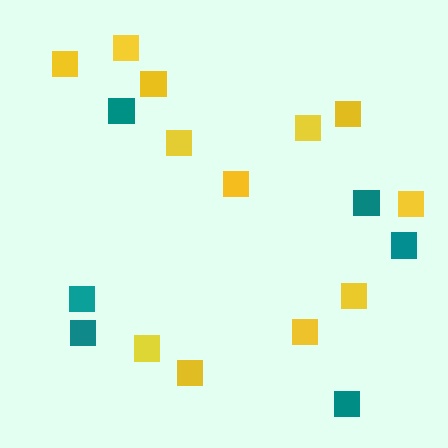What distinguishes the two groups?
There are 2 groups: one group of yellow squares (12) and one group of teal squares (6).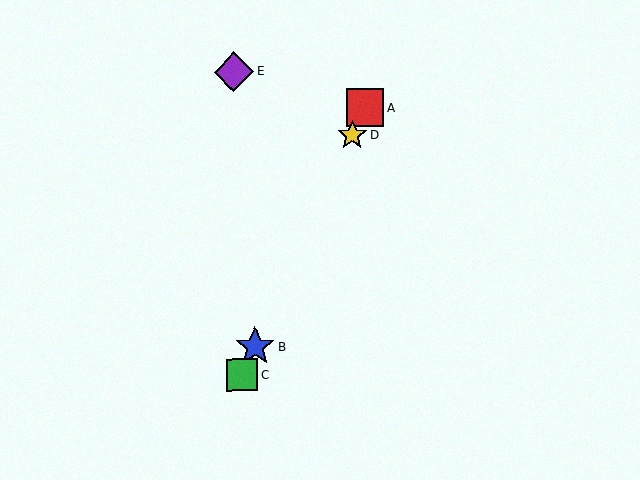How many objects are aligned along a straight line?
4 objects (A, B, C, D) are aligned along a straight line.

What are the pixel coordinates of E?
Object E is at (234, 72).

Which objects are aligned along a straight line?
Objects A, B, C, D are aligned along a straight line.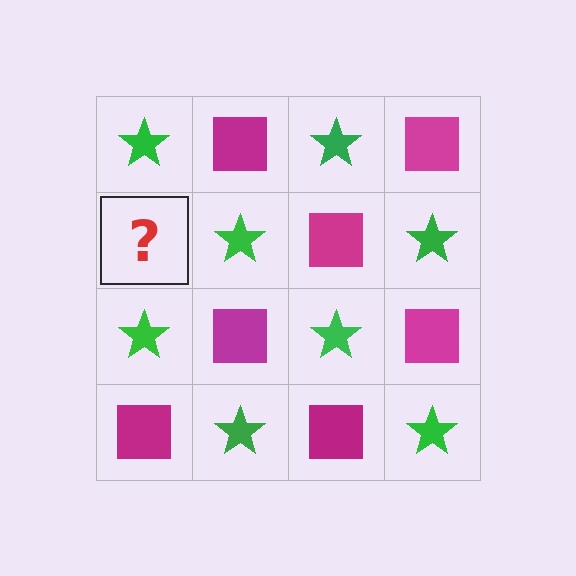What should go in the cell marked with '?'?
The missing cell should contain a magenta square.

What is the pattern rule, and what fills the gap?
The rule is that it alternates green star and magenta square in a checkerboard pattern. The gap should be filled with a magenta square.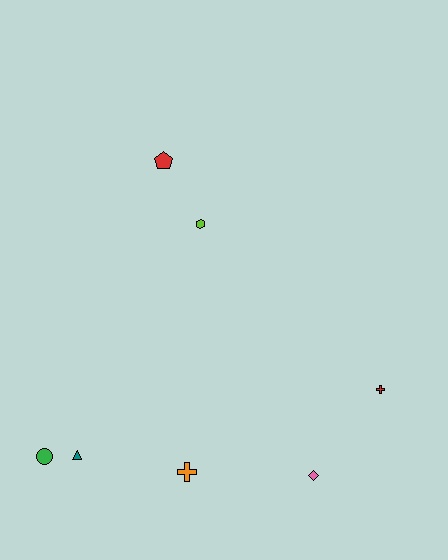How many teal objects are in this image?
There is 1 teal object.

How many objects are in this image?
There are 7 objects.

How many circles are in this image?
There is 1 circle.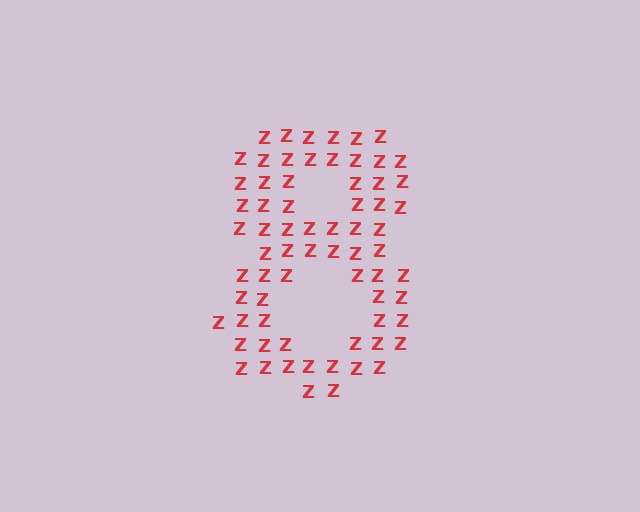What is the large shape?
The large shape is the digit 8.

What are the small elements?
The small elements are letter Z's.